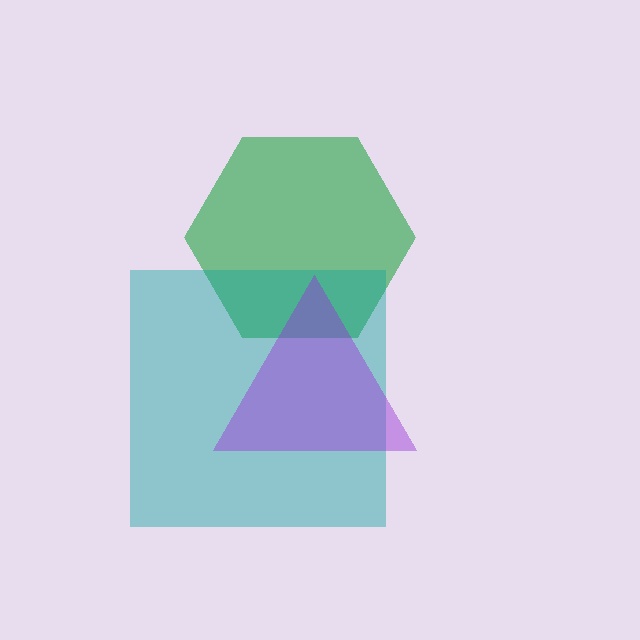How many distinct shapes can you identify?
There are 3 distinct shapes: a green hexagon, a teal square, a purple triangle.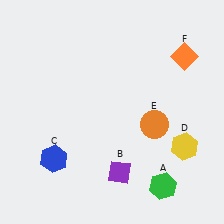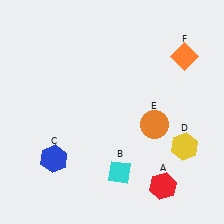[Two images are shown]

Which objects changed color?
A changed from green to red. B changed from purple to cyan.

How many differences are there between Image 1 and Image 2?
There are 2 differences between the two images.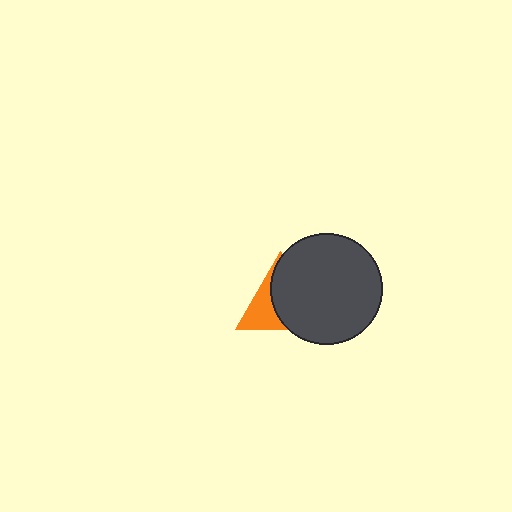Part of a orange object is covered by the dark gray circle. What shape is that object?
It is a triangle.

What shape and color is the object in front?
The object in front is a dark gray circle.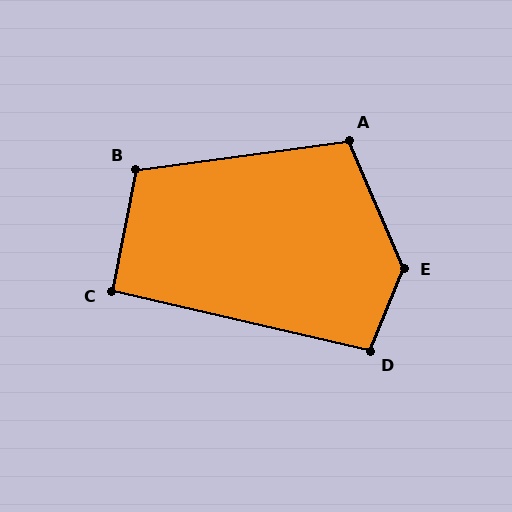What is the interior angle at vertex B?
Approximately 109 degrees (obtuse).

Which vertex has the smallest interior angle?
C, at approximately 92 degrees.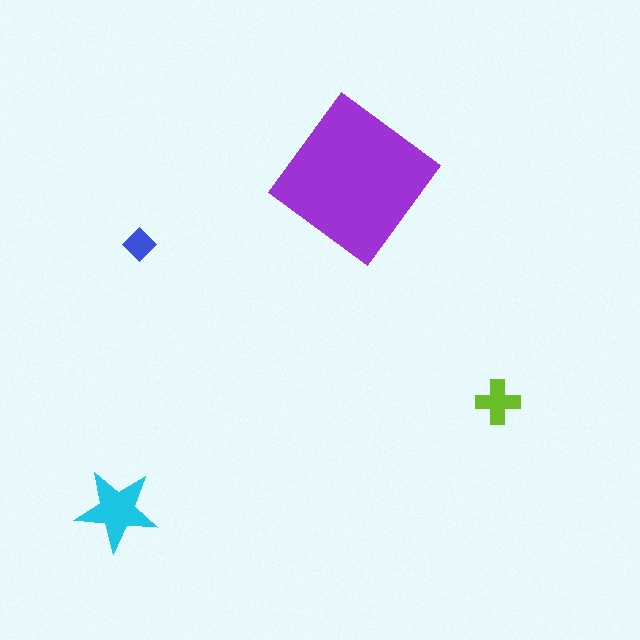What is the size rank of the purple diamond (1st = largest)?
1st.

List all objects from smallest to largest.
The blue diamond, the lime cross, the cyan star, the purple diamond.